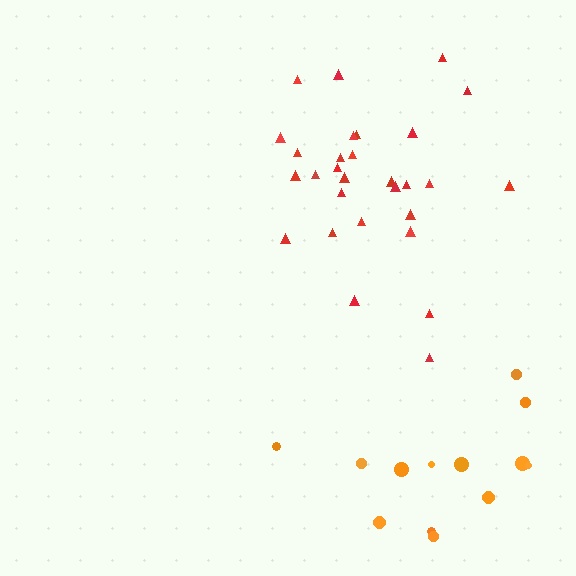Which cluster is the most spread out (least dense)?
Orange.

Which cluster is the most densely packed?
Red.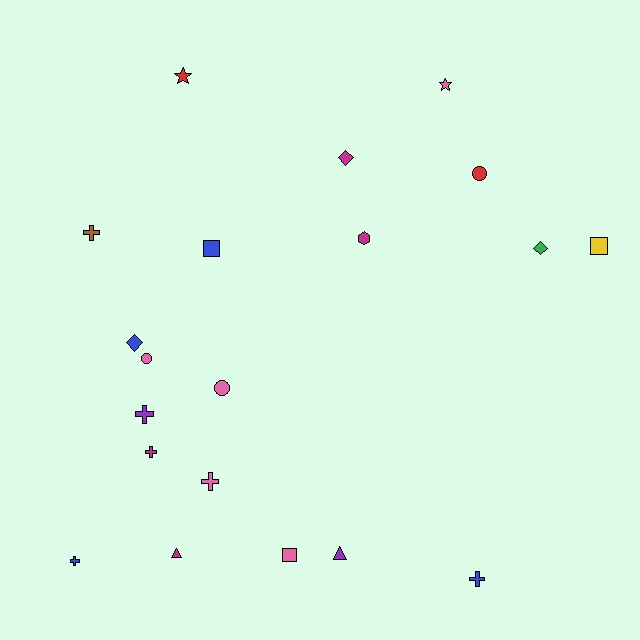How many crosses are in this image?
There are 6 crosses.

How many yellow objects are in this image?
There is 1 yellow object.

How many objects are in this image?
There are 20 objects.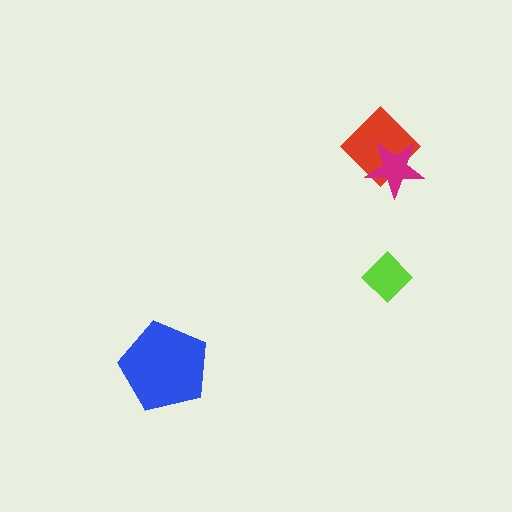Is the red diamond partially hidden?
Yes, it is partially covered by another shape.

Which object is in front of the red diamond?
The magenta star is in front of the red diamond.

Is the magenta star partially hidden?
No, no other shape covers it.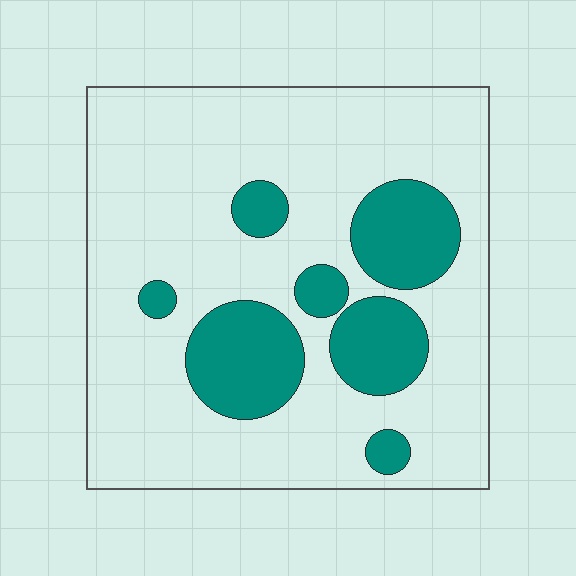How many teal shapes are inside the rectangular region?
7.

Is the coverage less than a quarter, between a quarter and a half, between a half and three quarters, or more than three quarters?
Less than a quarter.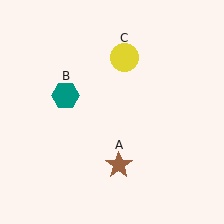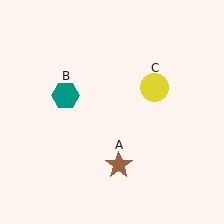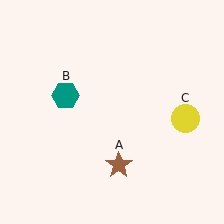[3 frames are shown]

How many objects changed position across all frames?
1 object changed position: yellow circle (object C).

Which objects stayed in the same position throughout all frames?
Brown star (object A) and teal hexagon (object B) remained stationary.